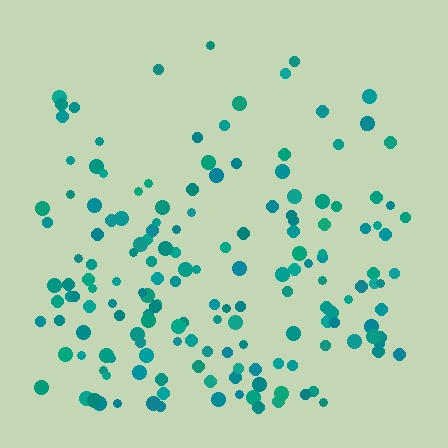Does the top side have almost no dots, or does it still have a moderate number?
Still a moderate number, just noticeably fewer than the bottom.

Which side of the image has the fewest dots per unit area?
The top.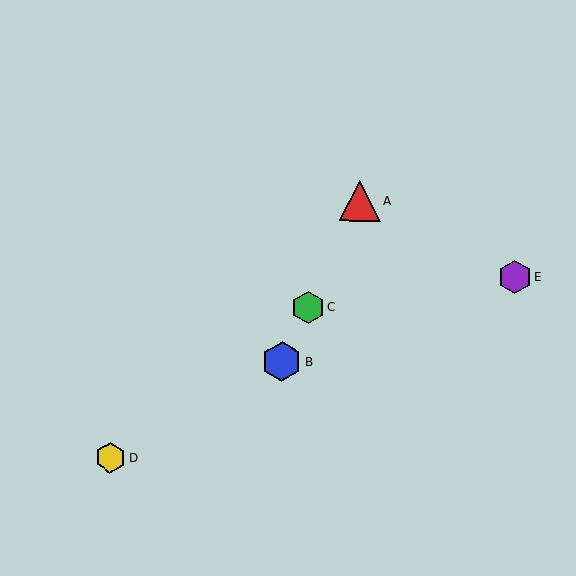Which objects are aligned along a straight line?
Objects A, B, C are aligned along a straight line.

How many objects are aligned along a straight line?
3 objects (A, B, C) are aligned along a straight line.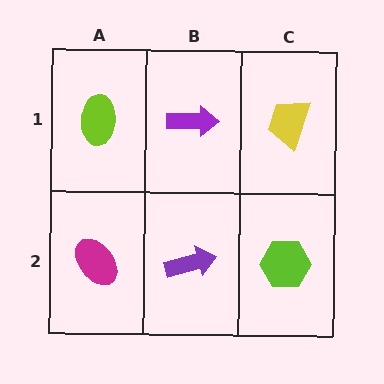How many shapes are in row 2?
3 shapes.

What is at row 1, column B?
A purple arrow.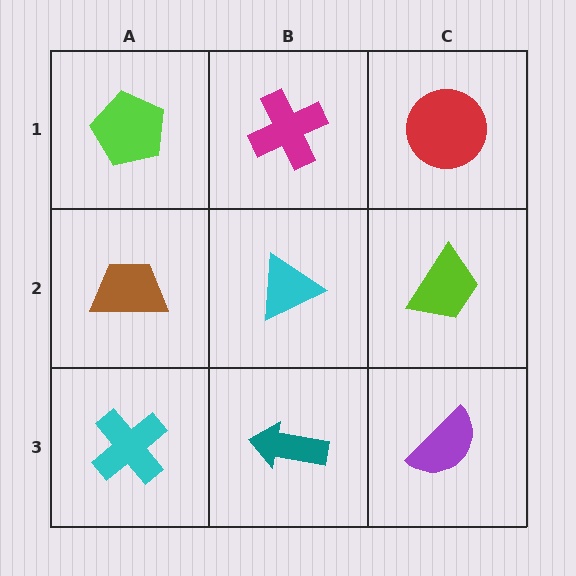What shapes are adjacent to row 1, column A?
A brown trapezoid (row 2, column A), a magenta cross (row 1, column B).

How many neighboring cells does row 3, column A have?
2.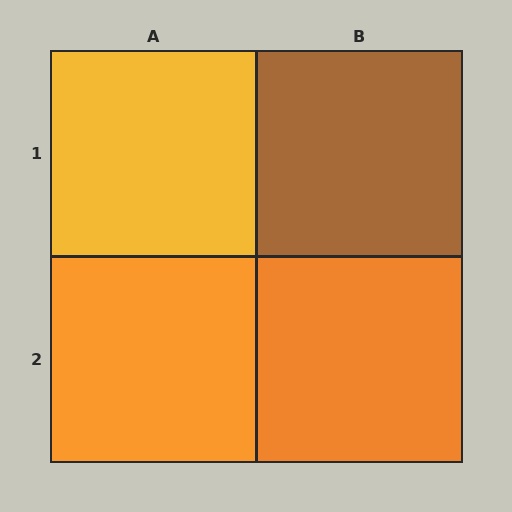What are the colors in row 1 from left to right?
Yellow, brown.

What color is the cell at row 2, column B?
Orange.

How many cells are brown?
1 cell is brown.